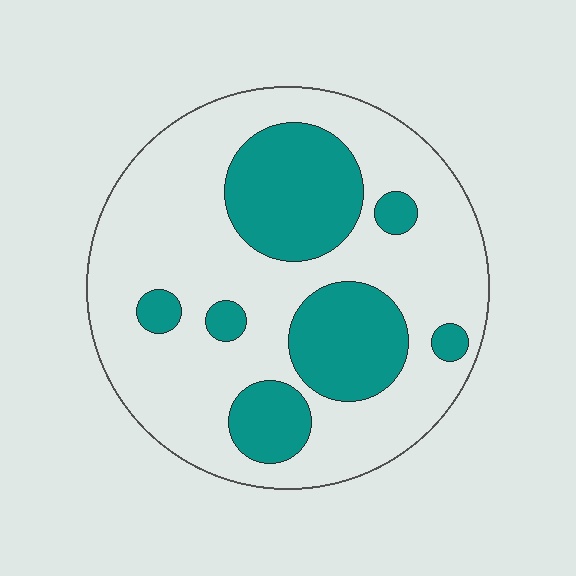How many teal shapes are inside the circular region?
7.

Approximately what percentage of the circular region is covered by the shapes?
Approximately 30%.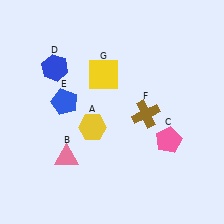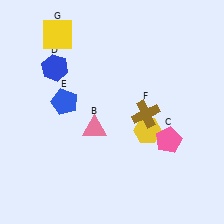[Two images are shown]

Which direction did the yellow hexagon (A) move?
The yellow hexagon (A) moved right.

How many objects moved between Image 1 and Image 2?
3 objects moved between the two images.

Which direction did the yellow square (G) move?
The yellow square (G) moved left.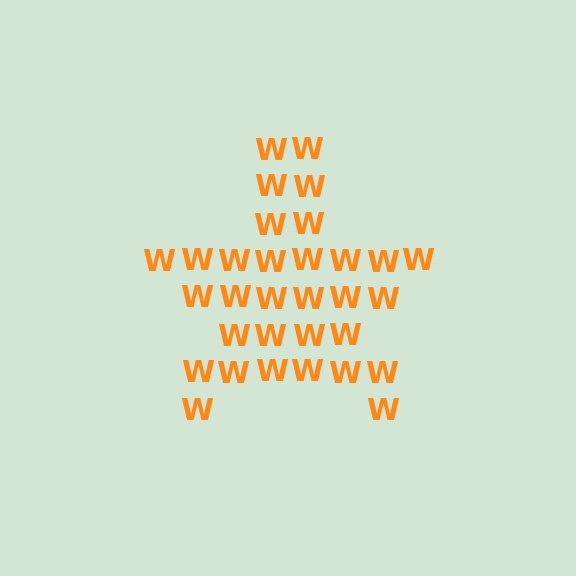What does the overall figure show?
The overall figure shows a star.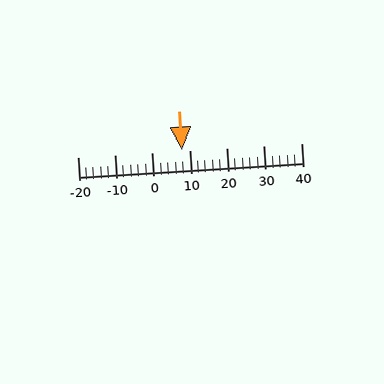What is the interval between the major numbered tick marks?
The major tick marks are spaced 10 units apart.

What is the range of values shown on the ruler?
The ruler shows values from -20 to 40.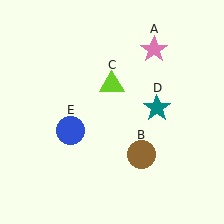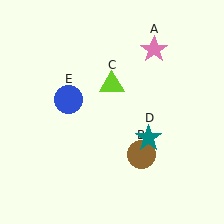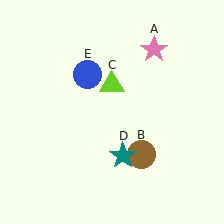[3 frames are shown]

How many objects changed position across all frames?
2 objects changed position: teal star (object D), blue circle (object E).